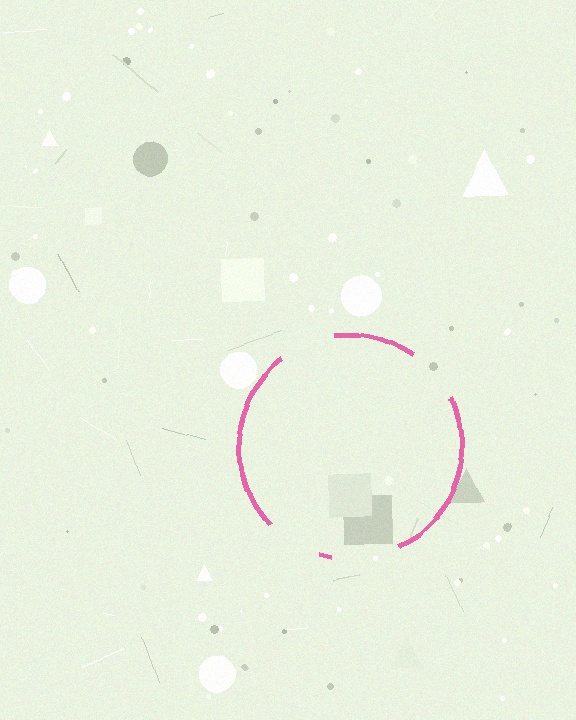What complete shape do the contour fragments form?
The contour fragments form a circle.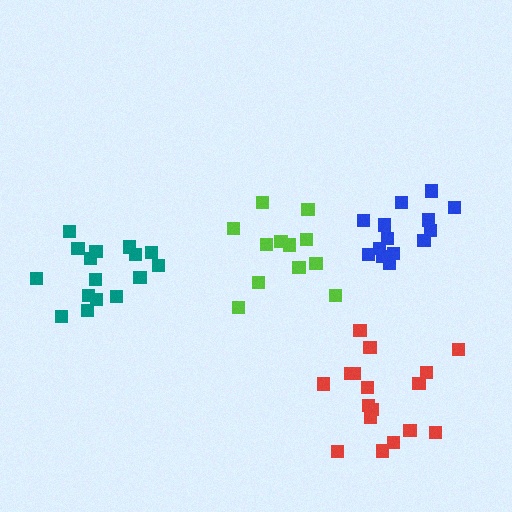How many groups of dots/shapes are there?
There are 4 groups.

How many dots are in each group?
Group 1: 12 dots, Group 2: 16 dots, Group 3: 17 dots, Group 4: 14 dots (59 total).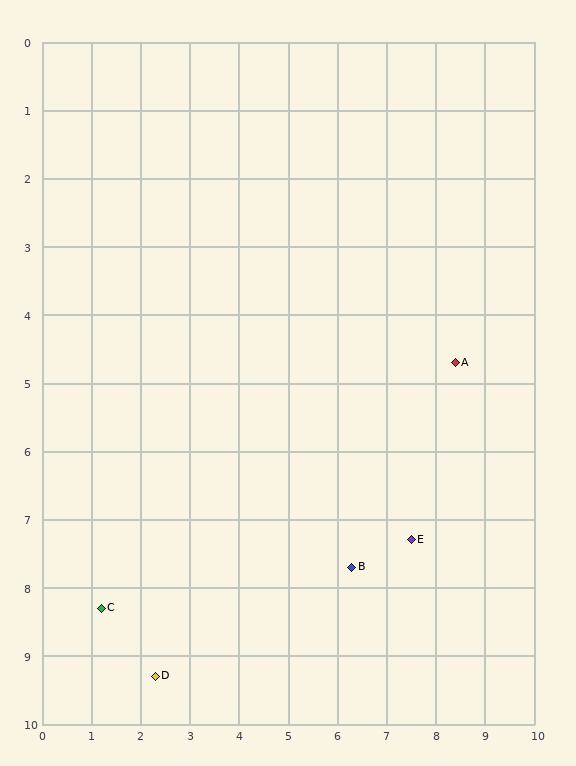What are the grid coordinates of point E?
Point E is at approximately (7.5, 7.3).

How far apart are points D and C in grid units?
Points D and C are about 1.5 grid units apart.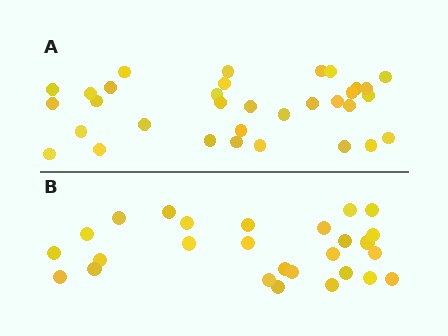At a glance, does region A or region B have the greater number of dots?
Region A (the top region) has more dots.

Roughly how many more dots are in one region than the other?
Region A has about 6 more dots than region B.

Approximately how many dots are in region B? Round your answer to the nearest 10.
About 30 dots. (The exact count is 27, which rounds to 30.)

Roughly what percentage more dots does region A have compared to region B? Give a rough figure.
About 20% more.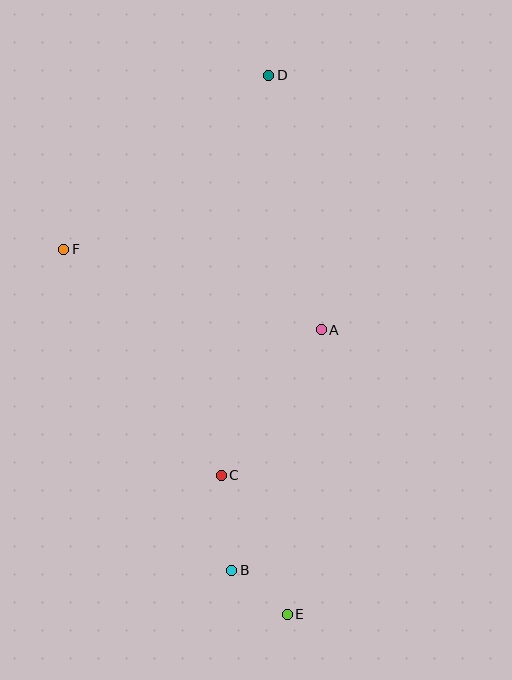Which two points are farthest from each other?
Points D and E are farthest from each other.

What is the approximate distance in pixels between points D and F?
The distance between D and F is approximately 269 pixels.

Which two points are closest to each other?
Points B and E are closest to each other.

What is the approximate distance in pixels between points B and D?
The distance between B and D is approximately 496 pixels.